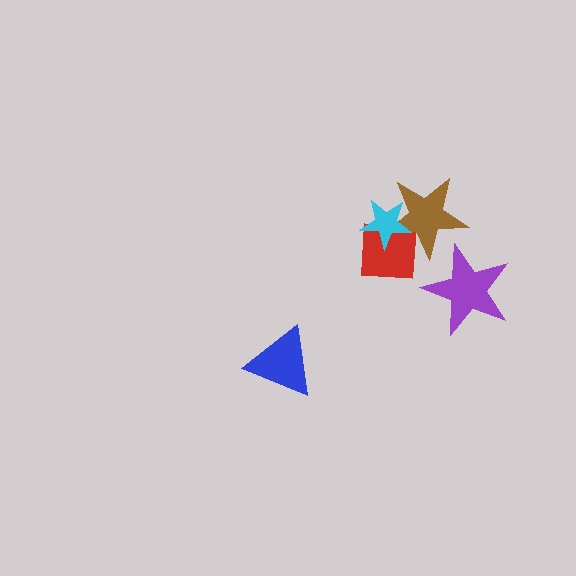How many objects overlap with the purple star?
0 objects overlap with the purple star.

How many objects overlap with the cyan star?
2 objects overlap with the cyan star.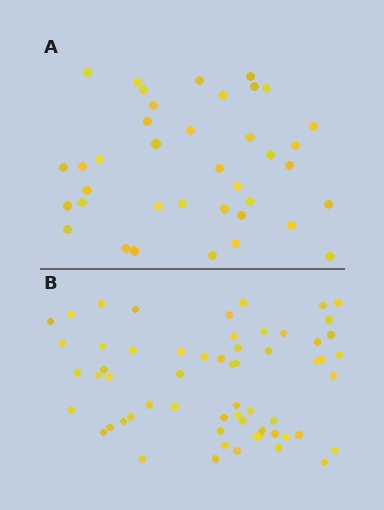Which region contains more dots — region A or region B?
Region B (the bottom region) has more dots.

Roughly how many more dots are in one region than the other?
Region B has approximately 20 more dots than region A.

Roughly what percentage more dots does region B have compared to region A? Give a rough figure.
About 60% more.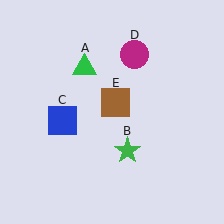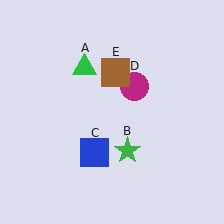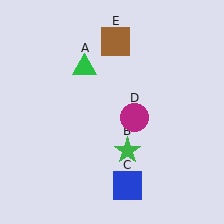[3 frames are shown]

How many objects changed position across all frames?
3 objects changed position: blue square (object C), magenta circle (object D), brown square (object E).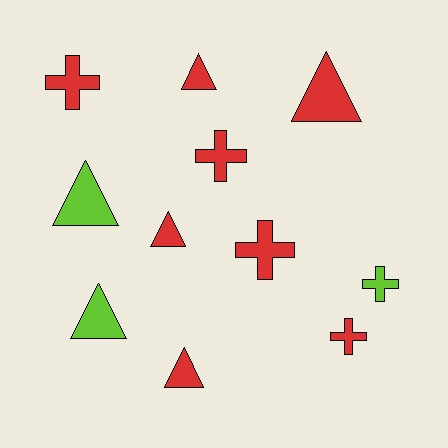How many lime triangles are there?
There are 2 lime triangles.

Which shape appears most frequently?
Triangle, with 6 objects.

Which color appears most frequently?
Red, with 8 objects.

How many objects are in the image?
There are 11 objects.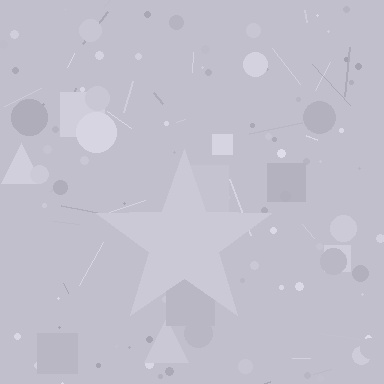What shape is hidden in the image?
A star is hidden in the image.